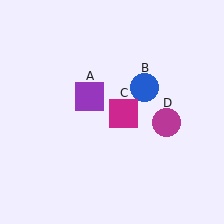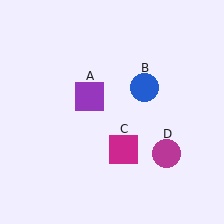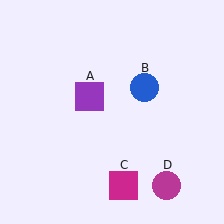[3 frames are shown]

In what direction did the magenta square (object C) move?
The magenta square (object C) moved down.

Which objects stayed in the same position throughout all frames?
Purple square (object A) and blue circle (object B) remained stationary.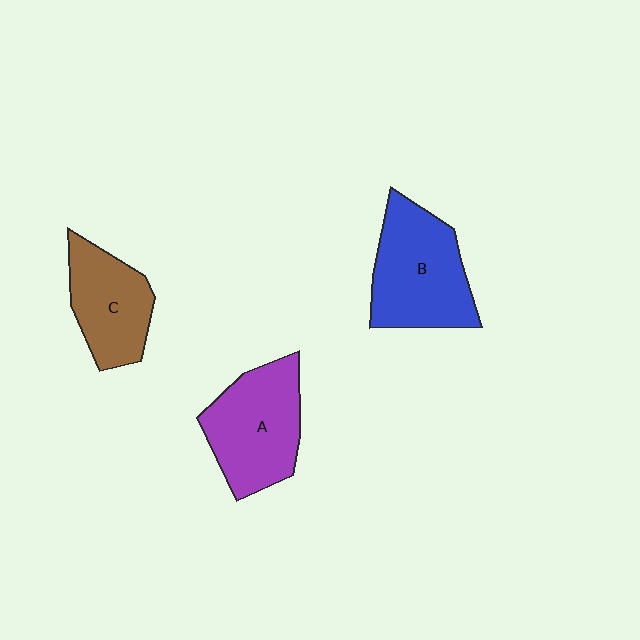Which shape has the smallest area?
Shape C (brown).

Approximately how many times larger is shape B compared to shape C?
Approximately 1.3 times.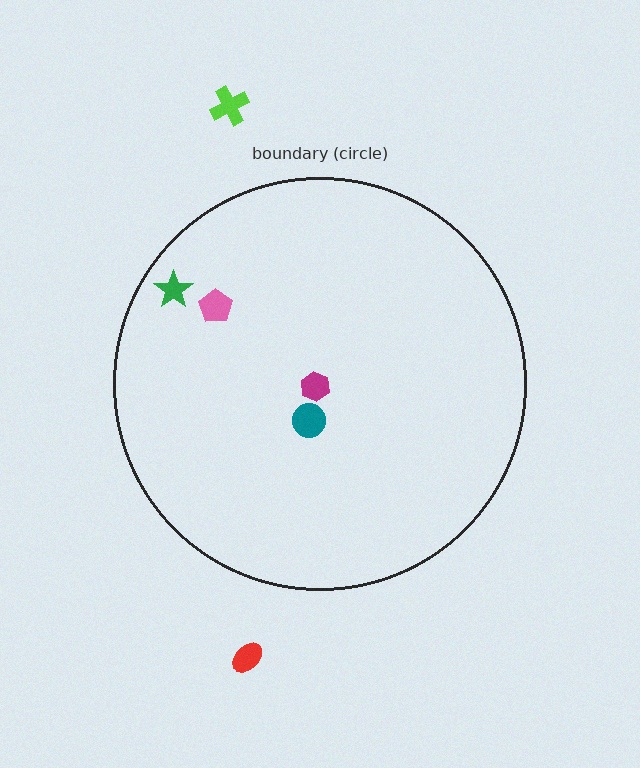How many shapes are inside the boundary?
4 inside, 2 outside.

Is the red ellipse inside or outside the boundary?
Outside.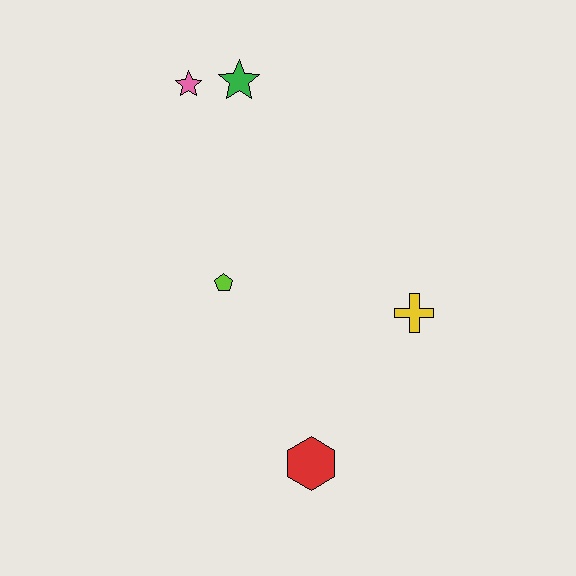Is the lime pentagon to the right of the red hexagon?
No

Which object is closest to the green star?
The pink star is closest to the green star.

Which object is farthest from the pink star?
The red hexagon is farthest from the pink star.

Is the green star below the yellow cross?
No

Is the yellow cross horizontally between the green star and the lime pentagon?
No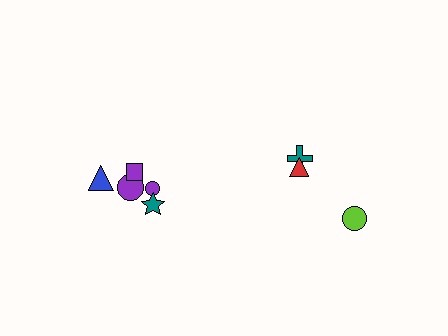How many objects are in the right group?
There are 3 objects.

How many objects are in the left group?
There are 5 objects.